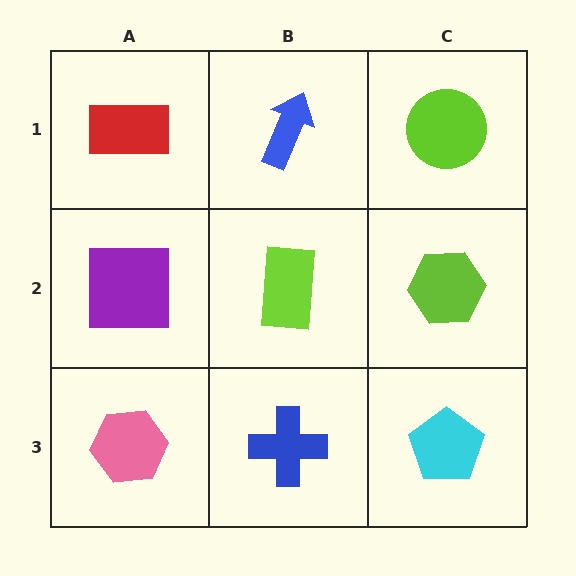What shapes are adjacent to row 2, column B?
A blue arrow (row 1, column B), a blue cross (row 3, column B), a purple square (row 2, column A), a lime hexagon (row 2, column C).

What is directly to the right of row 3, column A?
A blue cross.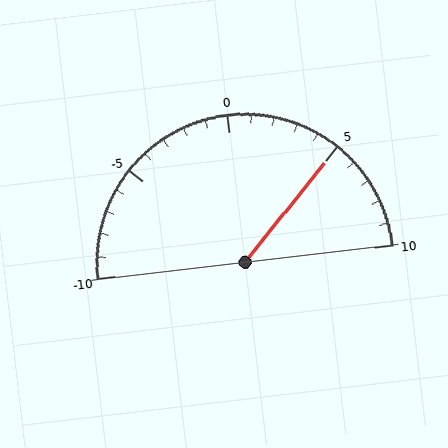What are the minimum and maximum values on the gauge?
The gauge ranges from -10 to 10.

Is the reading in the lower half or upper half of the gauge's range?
The reading is in the upper half of the range (-10 to 10).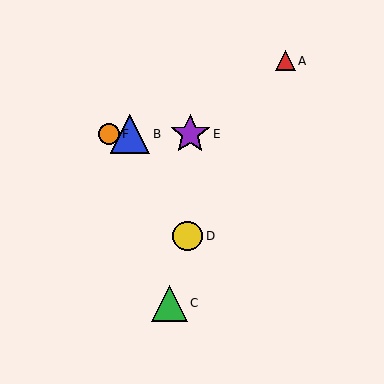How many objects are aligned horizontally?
3 objects (B, E, F) are aligned horizontally.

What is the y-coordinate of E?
Object E is at y≈134.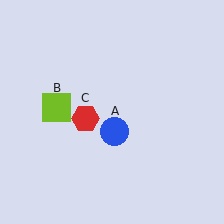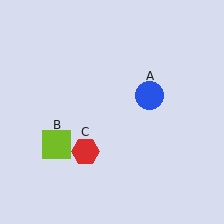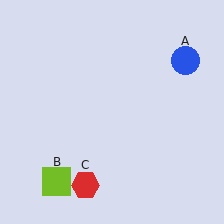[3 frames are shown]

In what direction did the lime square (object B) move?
The lime square (object B) moved down.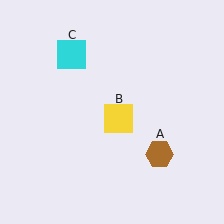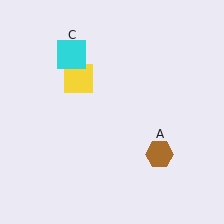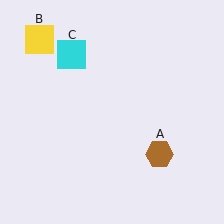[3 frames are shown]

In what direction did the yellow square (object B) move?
The yellow square (object B) moved up and to the left.